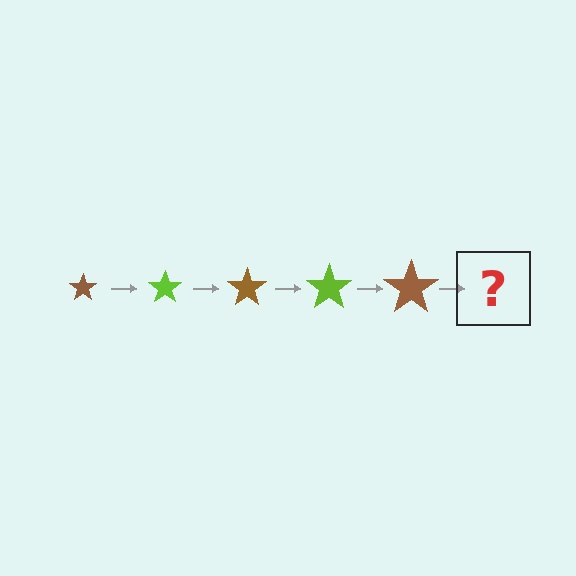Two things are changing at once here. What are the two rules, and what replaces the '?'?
The two rules are that the star grows larger each step and the color cycles through brown and lime. The '?' should be a lime star, larger than the previous one.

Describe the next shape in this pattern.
It should be a lime star, larger than the previous one.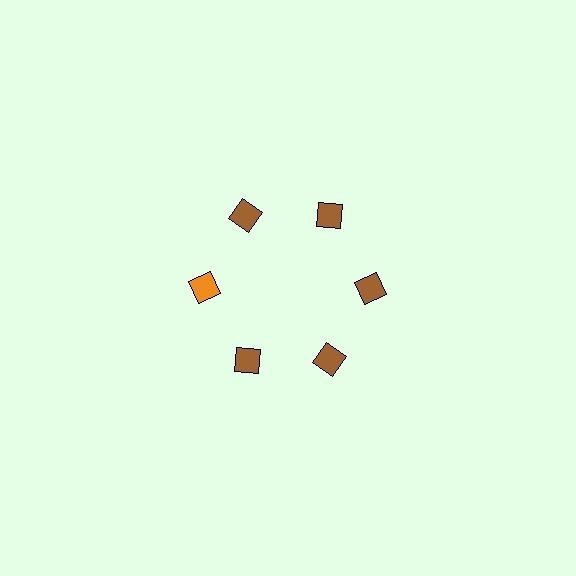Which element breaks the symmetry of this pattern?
The orange diamond at roughly the 9 o'clock position breaks the symmetry. All other shapes are brown diamonds.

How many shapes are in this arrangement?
There are 6 shapes arranged in a ring pattern.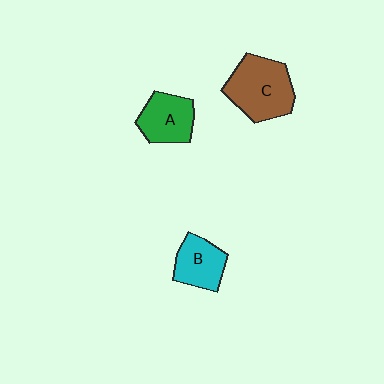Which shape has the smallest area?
Shape B (cyan).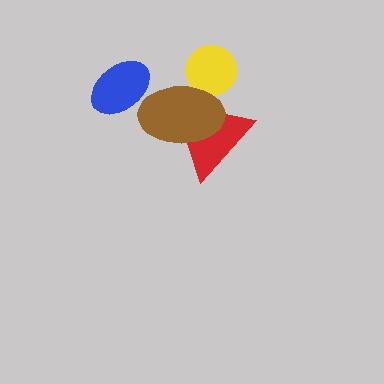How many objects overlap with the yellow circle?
2 objects overlap with the yellow circle.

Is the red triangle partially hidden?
Yes, it is partially covered by another shape.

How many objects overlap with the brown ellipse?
3 objects overlap with the brown ellipse.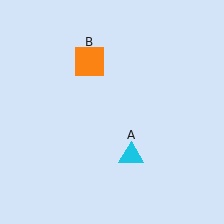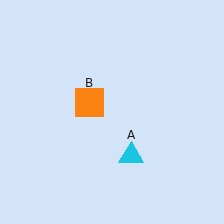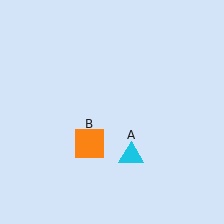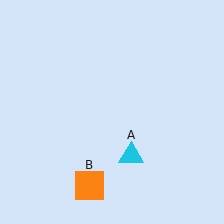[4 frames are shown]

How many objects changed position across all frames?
1 object changed position: orange square (object B).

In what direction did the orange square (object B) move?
The orange square (object B) moved down.